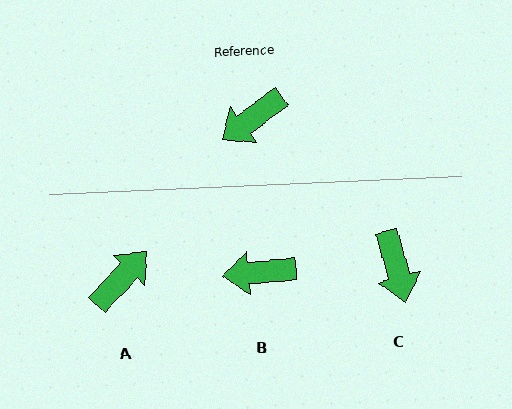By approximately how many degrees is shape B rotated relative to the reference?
Approximately 31 degrees clockwise.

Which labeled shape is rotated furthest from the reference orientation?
A, about 170 degrees away.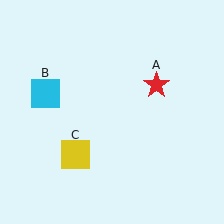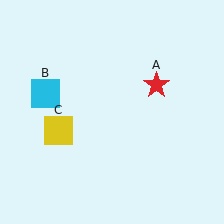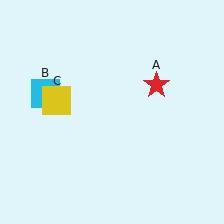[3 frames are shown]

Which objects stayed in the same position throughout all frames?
Red star (object A) and cyan square (object B) remained stationary.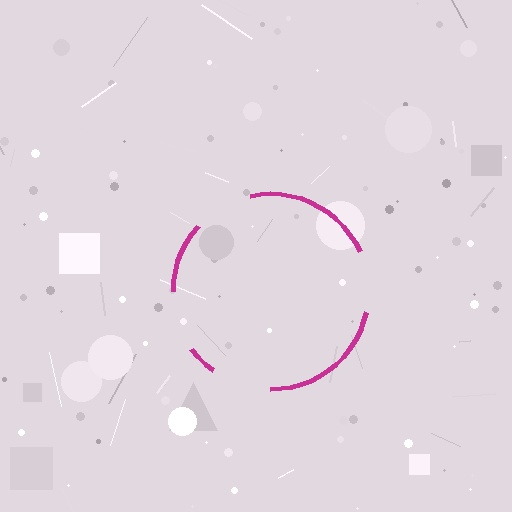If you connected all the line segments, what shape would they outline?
They would outline a circle.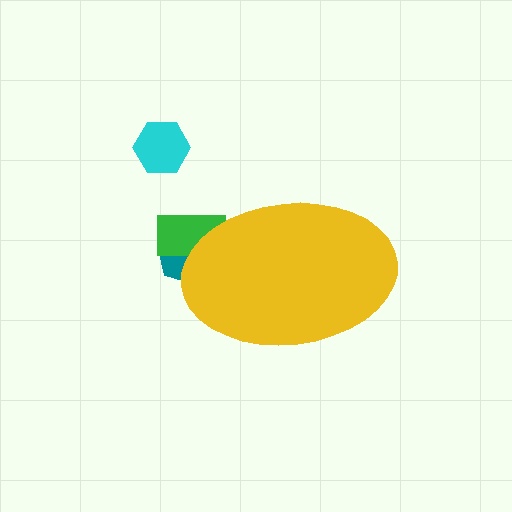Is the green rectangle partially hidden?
Yes, the green rectangle is partially hidden behind the yellow ellipse.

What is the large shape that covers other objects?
A yellow ellipse.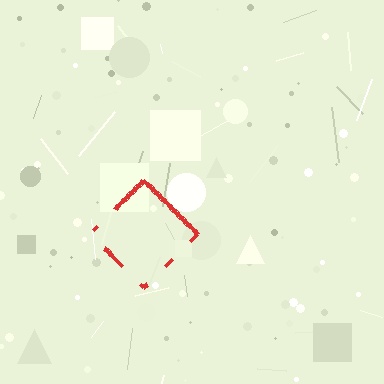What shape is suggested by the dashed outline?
The dashed outline suggests a diamond.